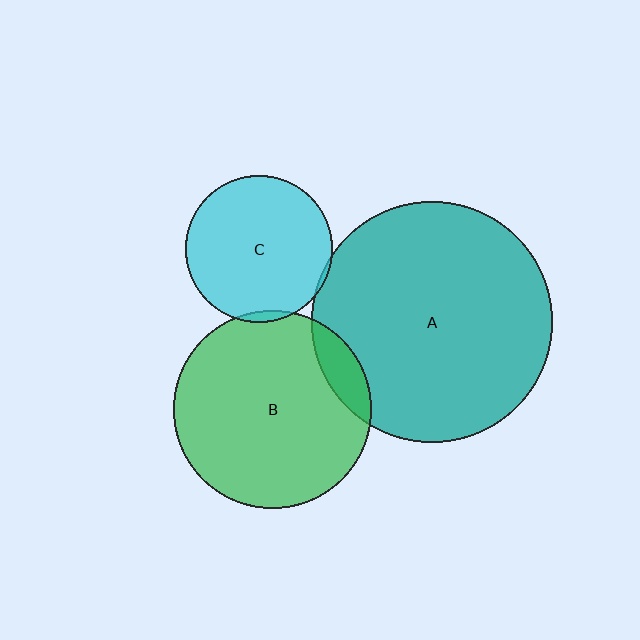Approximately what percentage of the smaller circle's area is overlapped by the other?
Approximately 5%.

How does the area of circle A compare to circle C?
Approximately 2.7 times.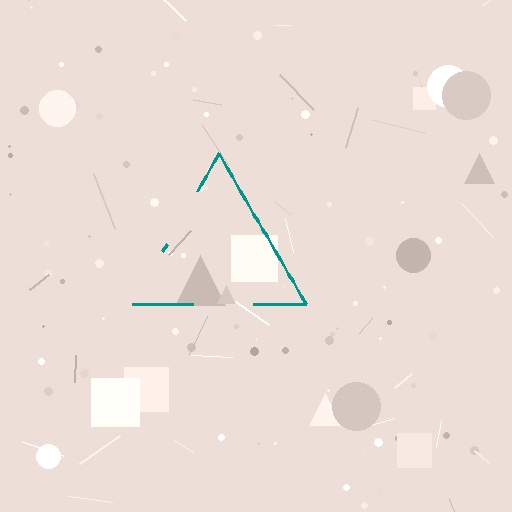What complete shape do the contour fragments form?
The contour fragments form a triangle.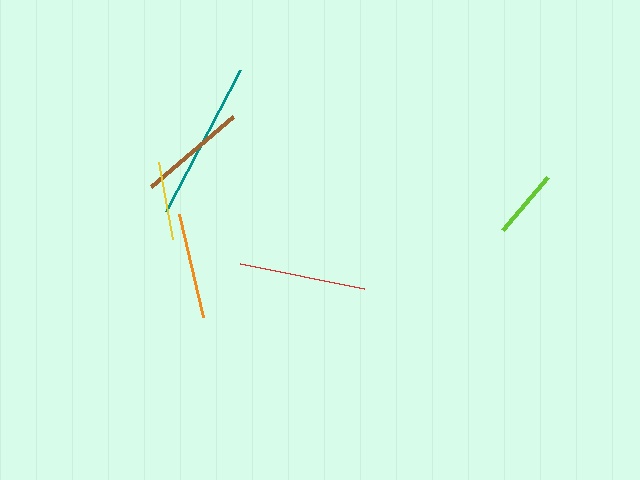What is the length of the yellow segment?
The yellow segment is approximately 78 pixels long.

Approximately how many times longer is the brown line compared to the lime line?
The brown line is approximately 1.5 times the length of the lime line.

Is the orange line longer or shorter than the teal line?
The teal line is longer than the orange line.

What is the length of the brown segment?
The brown segment is approximately 108 pixels long.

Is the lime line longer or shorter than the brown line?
The brown line is longer than the lime line.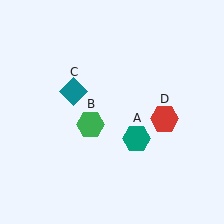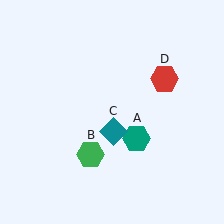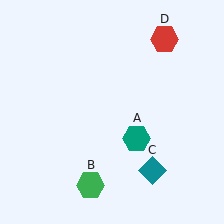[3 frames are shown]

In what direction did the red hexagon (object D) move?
The red hexagon (object D) moved up.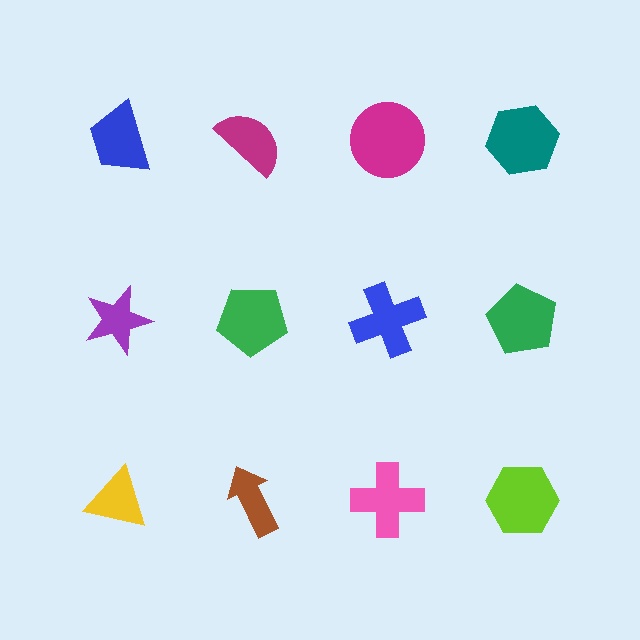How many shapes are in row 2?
4 shapes.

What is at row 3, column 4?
A lime hexagon.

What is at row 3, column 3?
A pink cross.